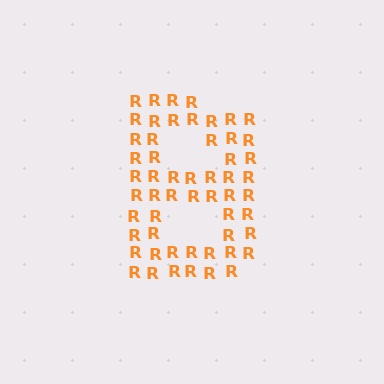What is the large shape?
The large shape is the letter B.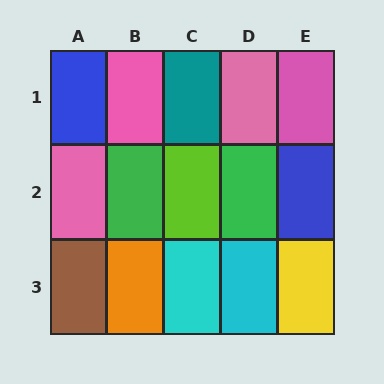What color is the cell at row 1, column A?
Blue.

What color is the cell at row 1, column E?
Pink.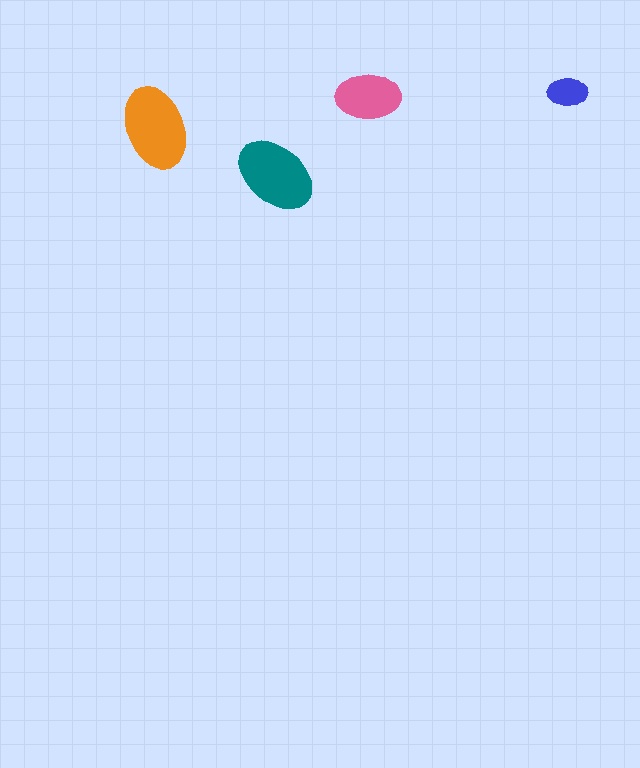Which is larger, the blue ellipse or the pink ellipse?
The pink one.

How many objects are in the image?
There are 4 objects in the image.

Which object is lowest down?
The teal ellipse is bottommost.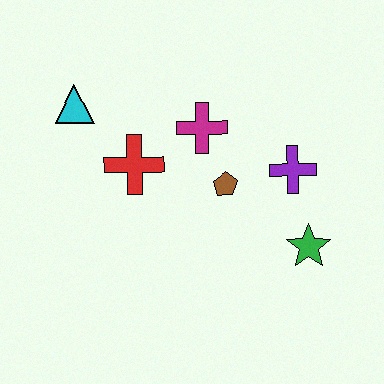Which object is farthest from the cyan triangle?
The green star is farthest from the cyan triangle.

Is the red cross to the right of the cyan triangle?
Yes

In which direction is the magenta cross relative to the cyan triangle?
The magenta cross is to the right of the cyan triangle.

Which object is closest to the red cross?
The magenta cross is closest to the red cross.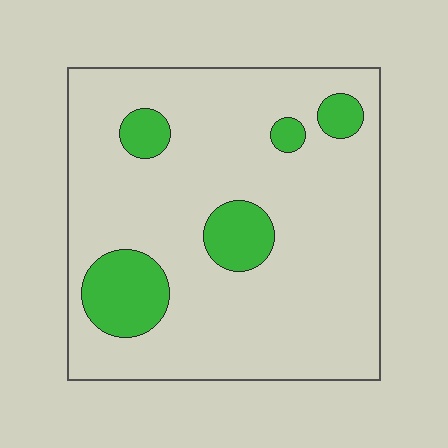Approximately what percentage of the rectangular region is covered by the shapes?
Approximately 15%.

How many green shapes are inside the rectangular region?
5.